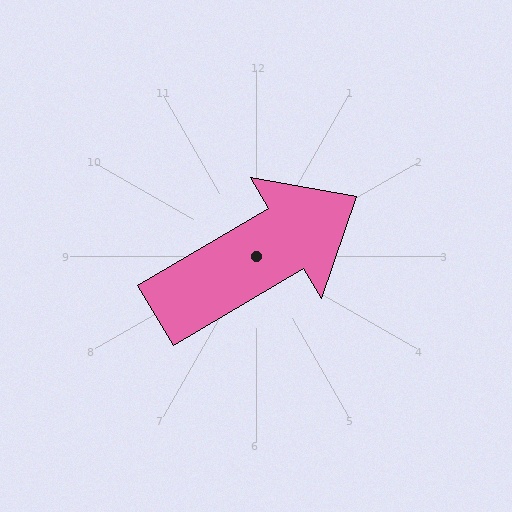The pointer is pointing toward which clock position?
Roughly 2 o'clock.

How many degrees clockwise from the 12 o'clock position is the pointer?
Approximately 59 degrees.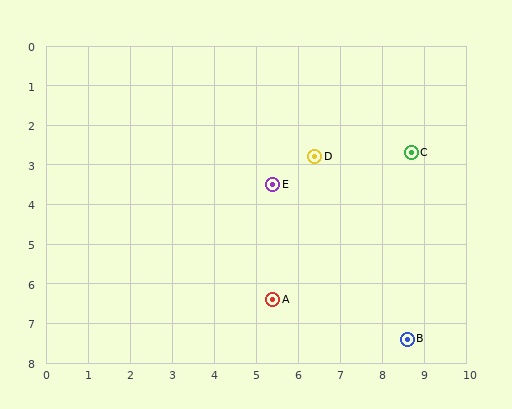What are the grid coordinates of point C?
Point C is at approximately (8.7, 2.7).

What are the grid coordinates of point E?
Point E is at approximately (5.4, 3.5).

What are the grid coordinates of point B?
Point B is at approximately (8.6, 7.4).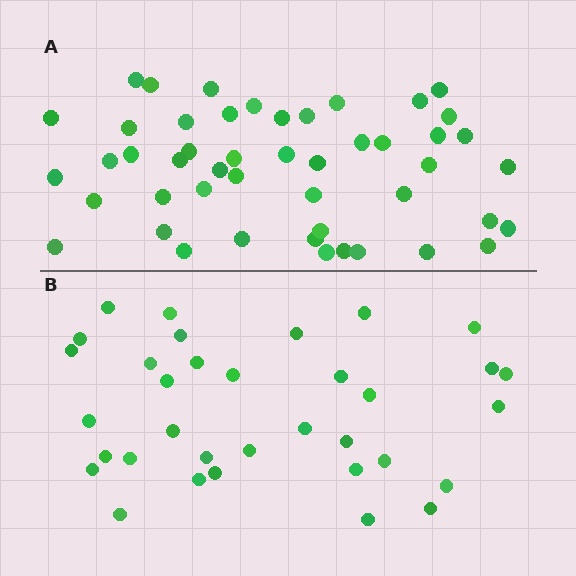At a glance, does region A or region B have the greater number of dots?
Region A (the top region) has more dots.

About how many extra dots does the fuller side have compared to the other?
Region A has approximately 15 more dots than region B.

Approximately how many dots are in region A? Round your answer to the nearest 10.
About 50 dots. (The exact count is 48, which rounds to 50.)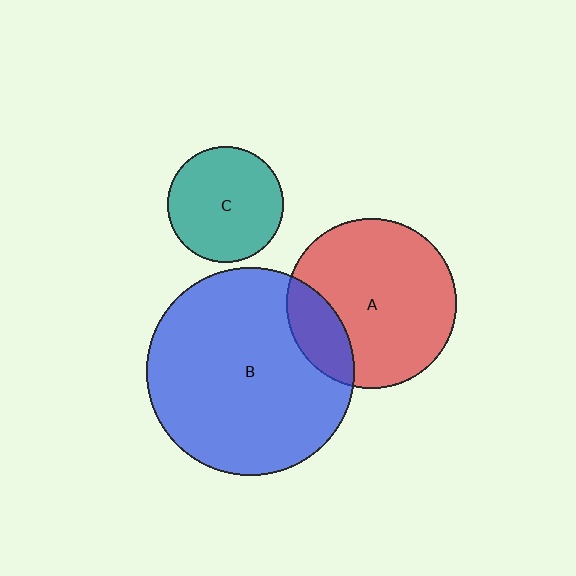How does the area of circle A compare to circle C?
Approximately 2.2 times.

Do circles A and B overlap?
Yes.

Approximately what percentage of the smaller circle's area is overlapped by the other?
Approximately 20%.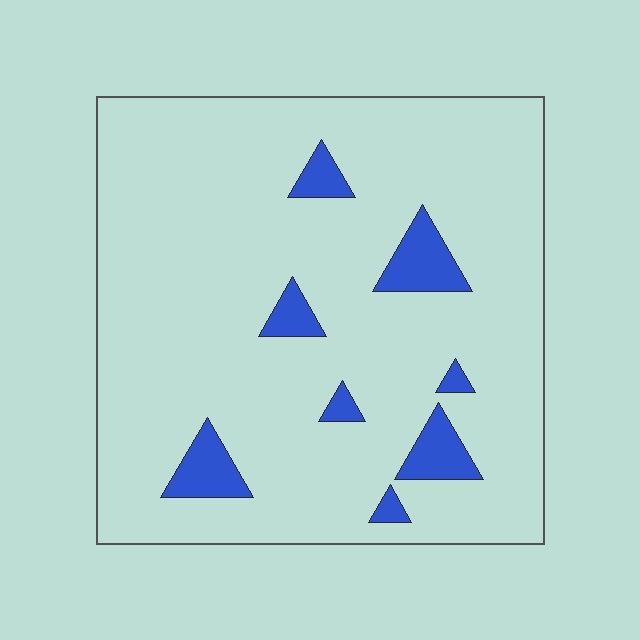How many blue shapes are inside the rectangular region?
8.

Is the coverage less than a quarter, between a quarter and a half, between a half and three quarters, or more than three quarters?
Less than a quarter.